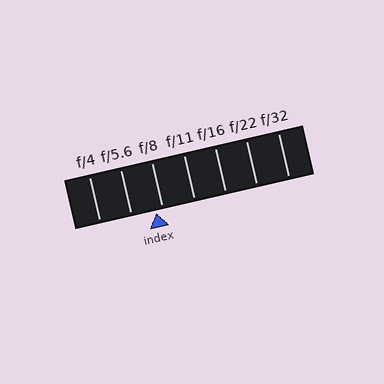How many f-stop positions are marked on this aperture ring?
There are 7 f-stop positions marked.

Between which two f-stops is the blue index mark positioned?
The index mark is between f/5.6 and f/8.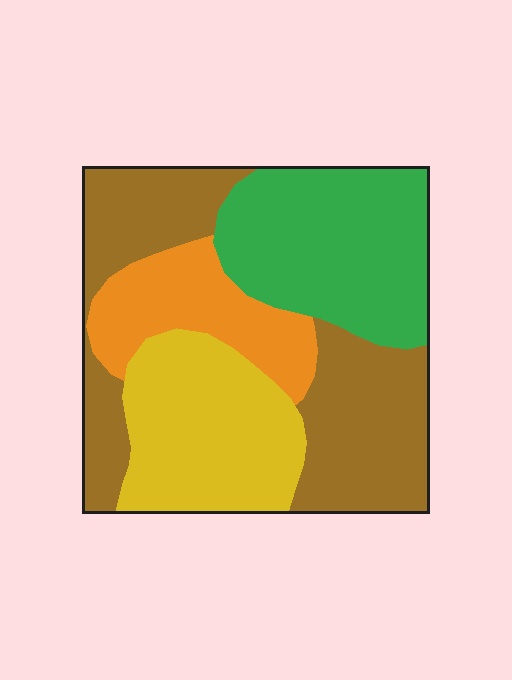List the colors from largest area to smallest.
From largest to smallest: brown, green, yellow, orange.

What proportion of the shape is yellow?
Yellow takes up less than a quarter of the shape.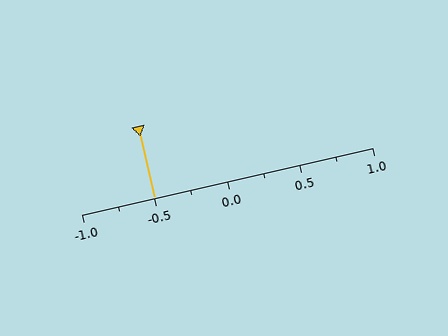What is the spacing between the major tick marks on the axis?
The major ticks are spaced 0.5 apart.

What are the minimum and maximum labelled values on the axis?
The axis runs from -1.0 to 1.0.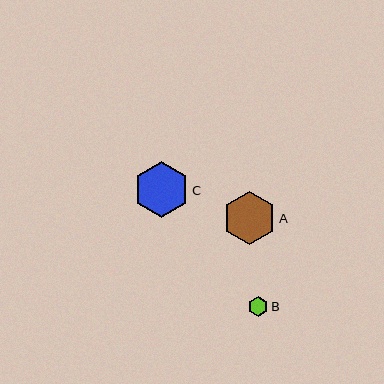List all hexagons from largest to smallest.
From largest to smallest: C, A, B.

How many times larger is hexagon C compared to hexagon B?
Hexagon C is approximately 2.8 times the size of hexagon B.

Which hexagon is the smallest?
Hexagon B is the smallest with a size of approximately 20 pixels.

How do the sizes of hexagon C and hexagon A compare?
Hexagon C and hexagon A are approximately the same size.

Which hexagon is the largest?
Hexagon C is the largest with a size of approximately 56 pixels.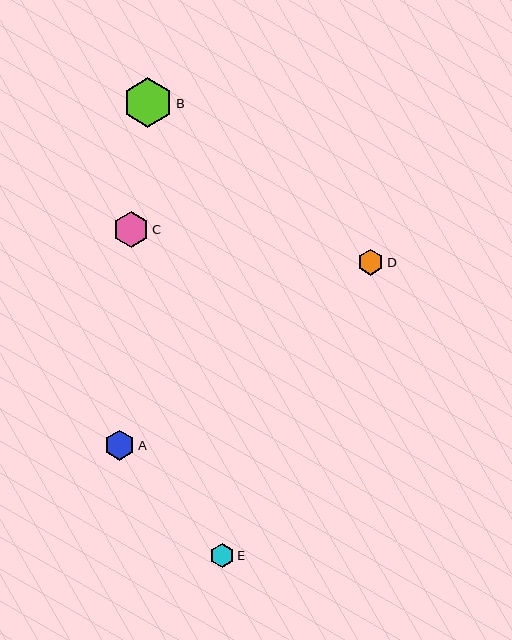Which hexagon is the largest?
Hexagon B is the largest with a size of approximately 49 pixels.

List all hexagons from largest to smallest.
From largest to smallest: B, C, A, D, E.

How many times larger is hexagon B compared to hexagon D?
Hexagon B is approximately 1.9 times the size of hexagon D.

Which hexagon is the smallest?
Hexagon E is the smallest with a size of approximately 24 pixels.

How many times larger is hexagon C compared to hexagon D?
Hexagon C is approximately 1.4 times the size of hexagon D.